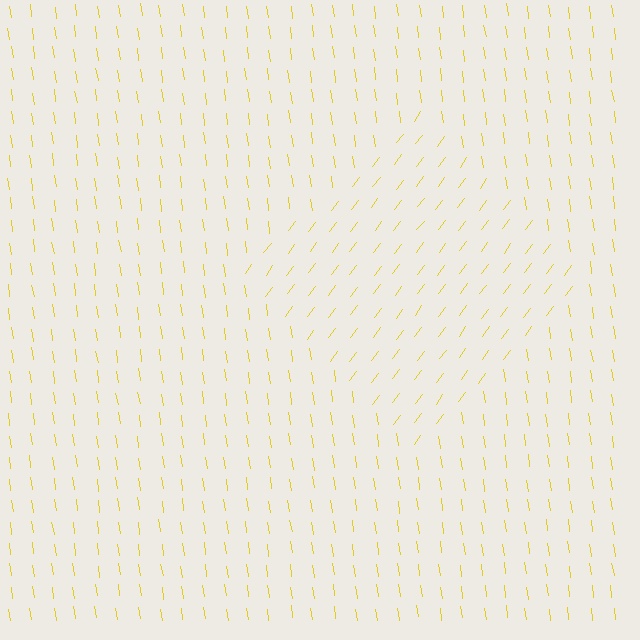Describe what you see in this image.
The image is filled with small yellow line segments. A diamond region in the image has lines oriented differently from the surrounding lines, creating a visible texture boundary.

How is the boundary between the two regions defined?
The boundary is defined purely by a change in line orientation (approximately 45 degrees difference). All lines are the same color and thickness.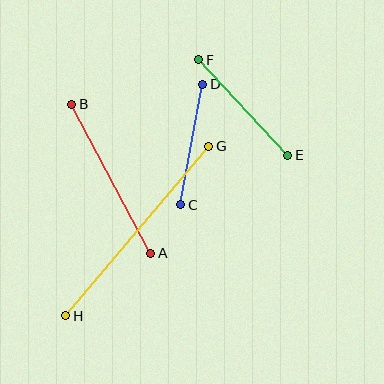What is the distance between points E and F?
The distance is approximately 131 pixels.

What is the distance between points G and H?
The distance is approximately 222 pixels.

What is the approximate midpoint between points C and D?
The midpoint is at approximately (192, 144) pixels.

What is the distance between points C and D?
The distance is approximately 123 pixels.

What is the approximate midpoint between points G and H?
The midpoint is at approximately (137, 231) pixels.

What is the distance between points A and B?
The distance is approximately 169 pixels.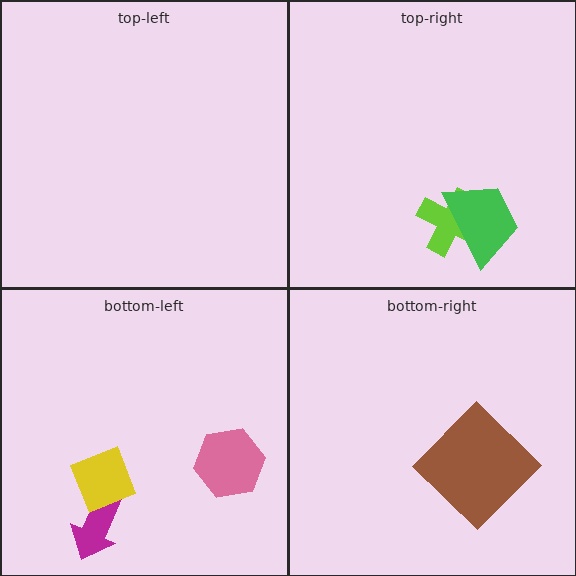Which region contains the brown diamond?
The bottom-right region.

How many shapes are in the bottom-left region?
3.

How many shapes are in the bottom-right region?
1.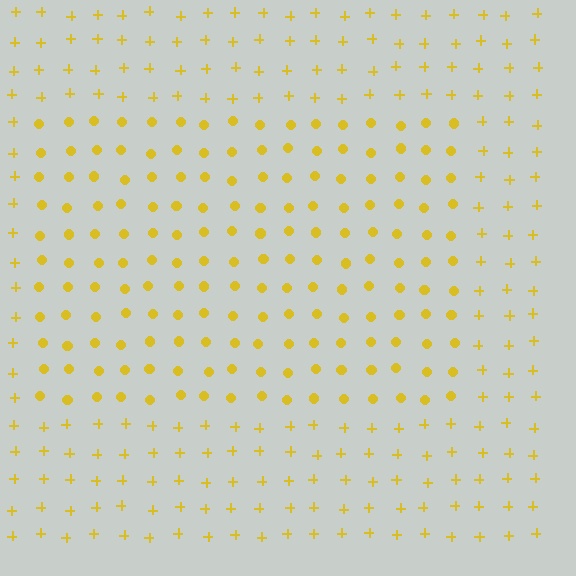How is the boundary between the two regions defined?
The boundary is defined by a change in element shape: circles inside vs. plus signs outside. All elements share the same color and spacing.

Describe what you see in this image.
The image is filled with small yellow elements arranged in a uniform grid. A rectangle-shaped region contains circles, while the surrounding area contains plus signs. The boundary is defined purely by the change in element shape.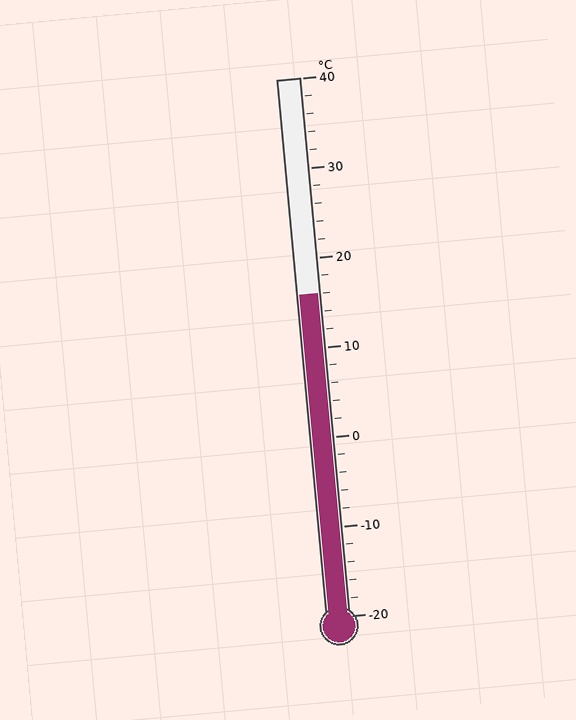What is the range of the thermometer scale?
The thermometer scale ranges from -20°C to 40°C.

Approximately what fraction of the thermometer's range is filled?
The thermometer is filled to approximately 60% of its range.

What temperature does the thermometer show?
The thermometer shows approximately 16°C.